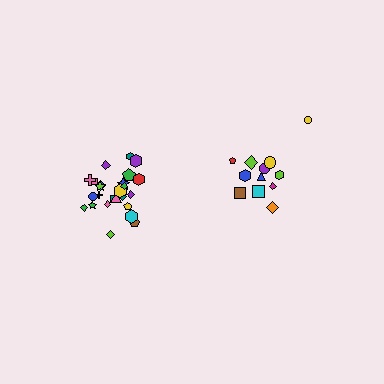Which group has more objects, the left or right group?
The left group.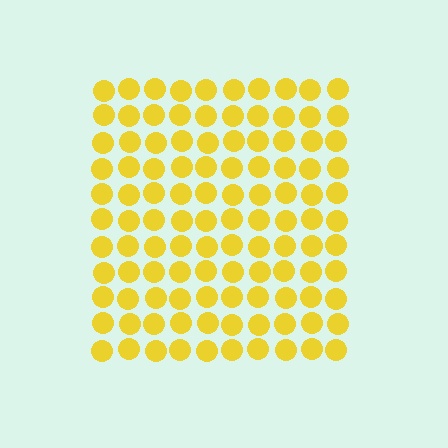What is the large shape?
The large shape is a square.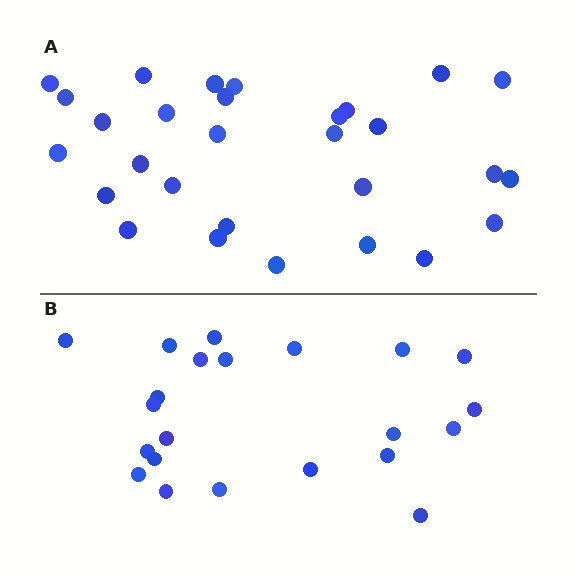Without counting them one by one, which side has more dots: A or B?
Region A (the top region) has more dots.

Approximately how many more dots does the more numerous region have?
Region A has roughly 8 or so more dots than region B.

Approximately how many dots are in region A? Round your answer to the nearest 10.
About 30 dots. (The exact count is 29, which rounds to 30.)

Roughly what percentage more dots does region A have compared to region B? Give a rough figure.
About 30% more.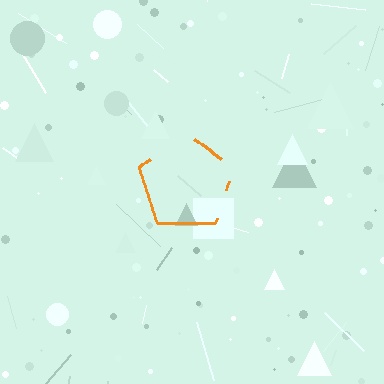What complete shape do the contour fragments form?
The contour fragments form a pentagon.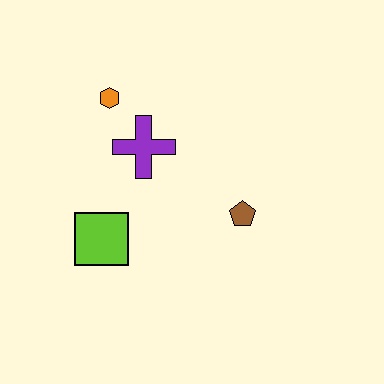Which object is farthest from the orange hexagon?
The brown pentagon is farthest from the orange hexagon.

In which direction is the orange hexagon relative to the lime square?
The orange hexagon is above the lime square.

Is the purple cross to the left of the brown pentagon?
Yes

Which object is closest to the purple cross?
The orange hexagon is closest to the purple cross.